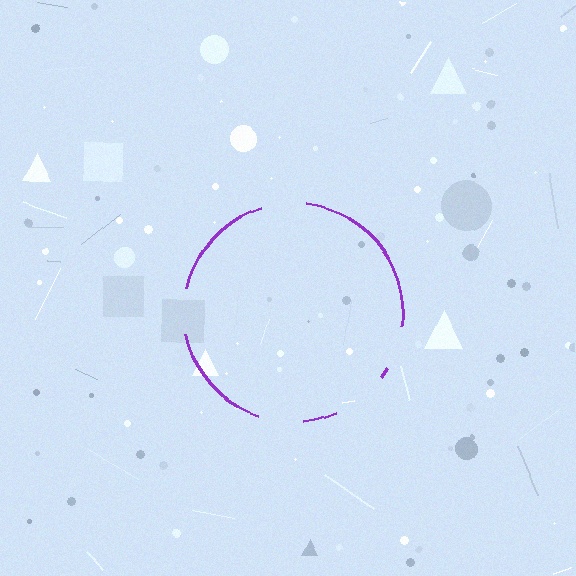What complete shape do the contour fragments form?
The contour fragments form a circle.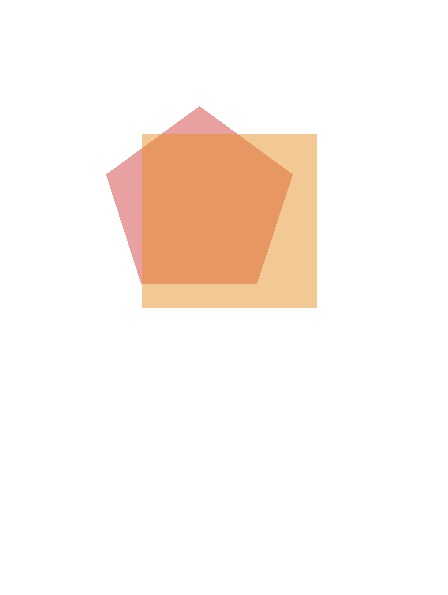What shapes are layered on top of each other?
The layered shapes are: a red pentagon, an orange square.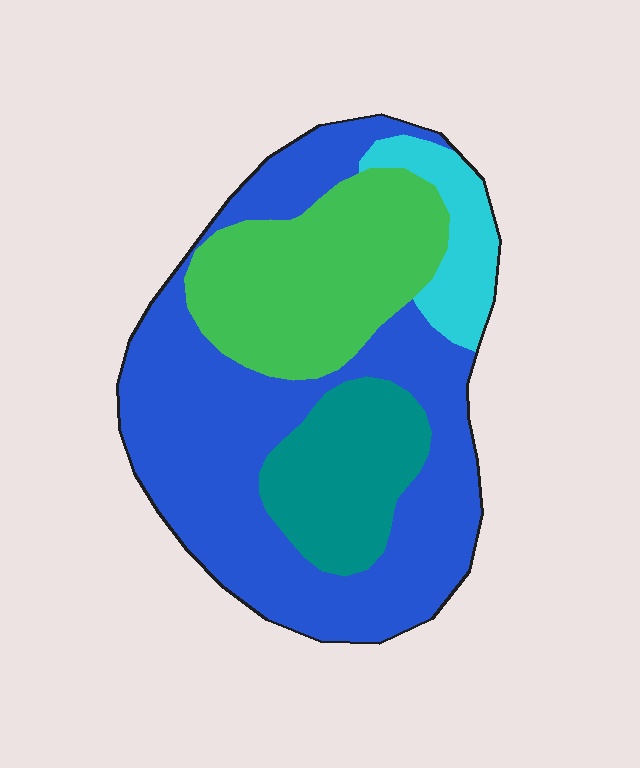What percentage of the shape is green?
Green covers roughly 25% of the shape.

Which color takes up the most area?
Blue, at roughly 50%.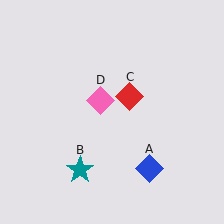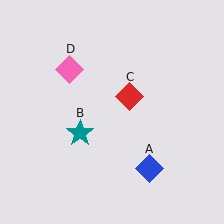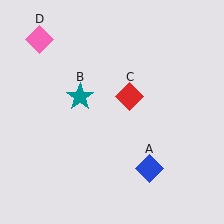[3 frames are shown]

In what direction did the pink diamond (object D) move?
The pink diamond (object D) moved up and to the left.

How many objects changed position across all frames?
2 objects changed position: teal star (object B), pink diamond (object D).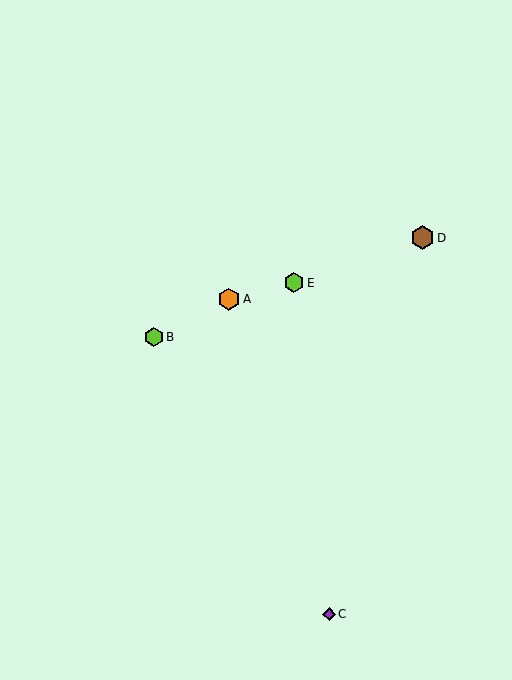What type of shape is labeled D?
Shape D is a brown hexagon.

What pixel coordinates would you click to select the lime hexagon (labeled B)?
Click at (154, 337) to select the lime hexagon B.